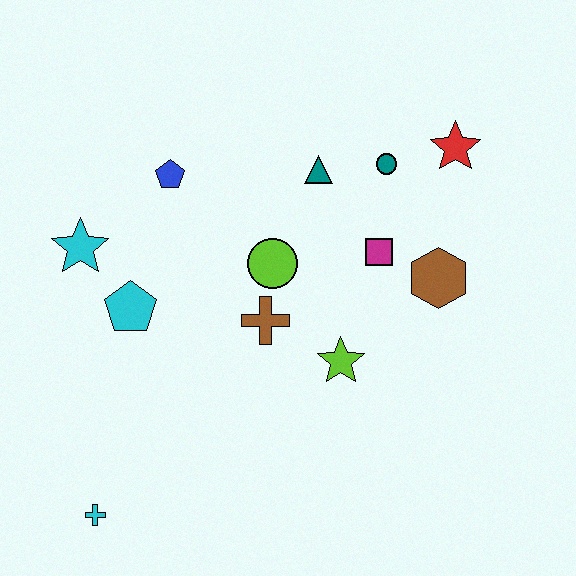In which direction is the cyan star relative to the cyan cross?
The cyan star is above the cyan cross.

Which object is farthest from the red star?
The cyan cross is farthest from the red star.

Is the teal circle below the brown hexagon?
No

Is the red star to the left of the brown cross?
No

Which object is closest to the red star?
The teal circle is closest to the red star.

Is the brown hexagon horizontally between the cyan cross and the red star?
Yes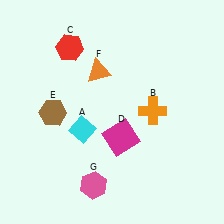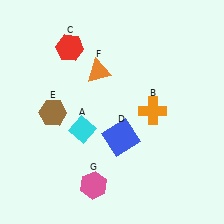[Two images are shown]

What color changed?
The square (D) changed from magenta in Image 1 to blue in Image 2.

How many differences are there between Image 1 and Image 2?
There is 1 difference between the two images.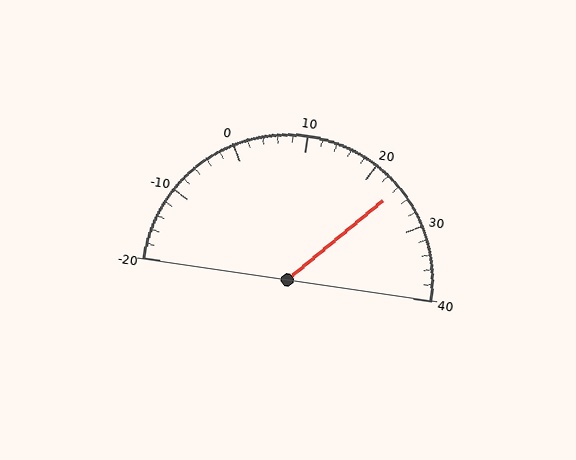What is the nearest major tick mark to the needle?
The nearest major tick mark is 20.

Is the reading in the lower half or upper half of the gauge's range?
The reading is in the upper half of the range (-20 to 40).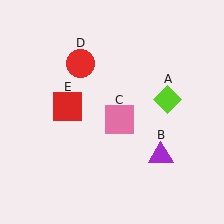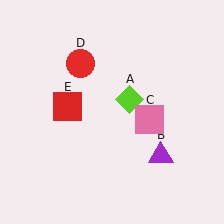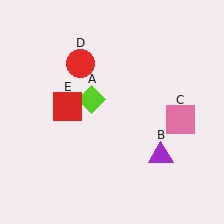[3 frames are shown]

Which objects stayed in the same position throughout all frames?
Purple triangle (object B) and red circle (object D) and red square (object E) remained stationary.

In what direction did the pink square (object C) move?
The pink square (object C) moved right.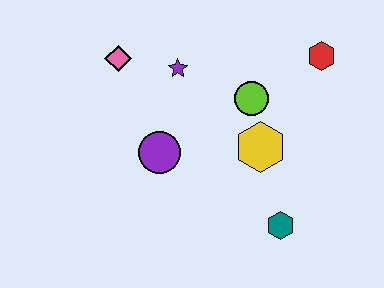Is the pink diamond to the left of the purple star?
Yes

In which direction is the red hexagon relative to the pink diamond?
The red hexagon is to the right of the pink diamond.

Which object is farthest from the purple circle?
The red hexagon is farthest from the purple circle.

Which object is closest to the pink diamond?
The purple star is closest to the pink diamond.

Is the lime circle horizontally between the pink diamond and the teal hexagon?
Yes